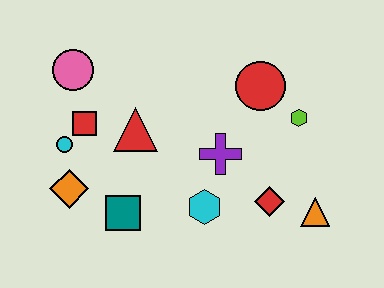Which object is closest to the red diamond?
The orange triangle is closest to the red diamond.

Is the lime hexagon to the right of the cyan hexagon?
Yes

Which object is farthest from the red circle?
The orange diamond is farthest from the red circle.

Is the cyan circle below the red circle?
Yes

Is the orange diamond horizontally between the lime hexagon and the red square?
No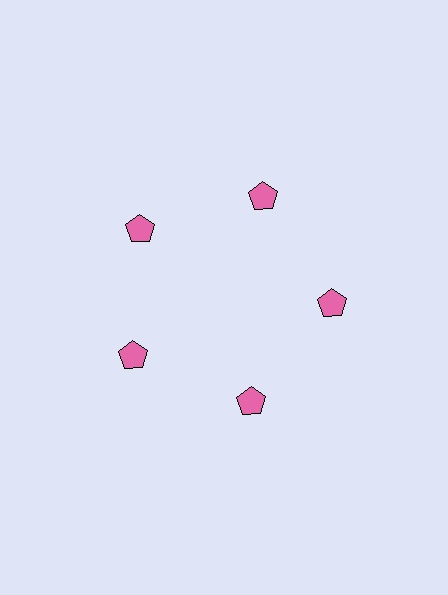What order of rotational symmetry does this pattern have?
This pattern has 5-fold rotational symmetry.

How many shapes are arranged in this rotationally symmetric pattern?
There are 5 shapes, arranged in 5 groups of 1.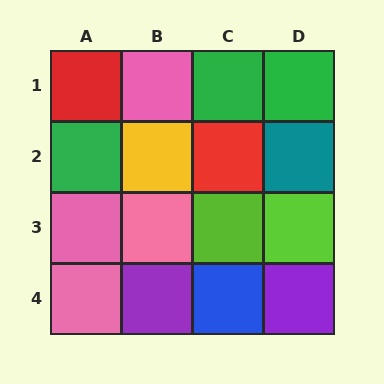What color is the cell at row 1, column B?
Pink.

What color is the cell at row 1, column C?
Green.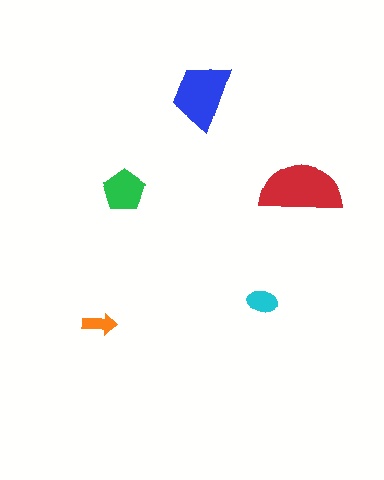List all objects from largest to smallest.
The red semicircle, the blue trapezoid, the green pentagon, the cyan ellipse, the orange arrow.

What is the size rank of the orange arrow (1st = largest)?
5th.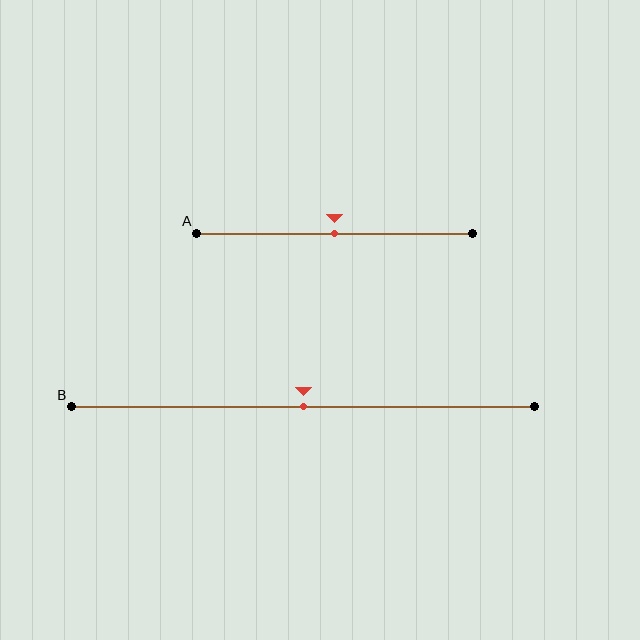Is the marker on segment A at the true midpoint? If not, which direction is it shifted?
Yes, the marker on segment A is at the true midpoint.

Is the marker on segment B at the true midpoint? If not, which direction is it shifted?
Yes, the marker on segment B is at the true midpoint.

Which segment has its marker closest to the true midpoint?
Segment A has its marker closest to the true midpoint.